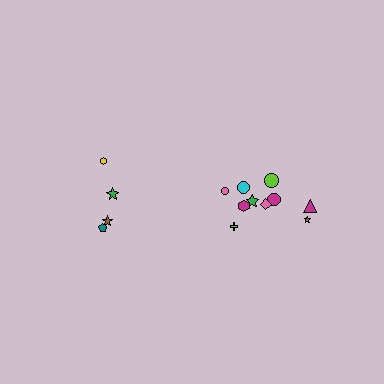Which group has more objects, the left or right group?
The right group.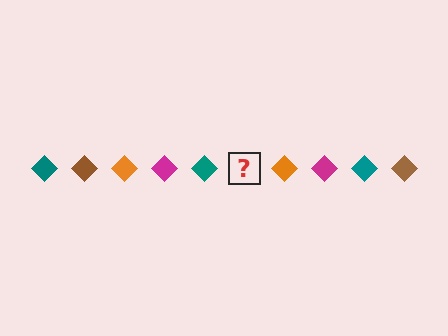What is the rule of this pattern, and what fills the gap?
The rule is that the pattern cycles through teal, brown, orange, magenta diamonds. The gap should be filled with a brown diamond.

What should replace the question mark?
The question mark should be replaced with a brown diamond.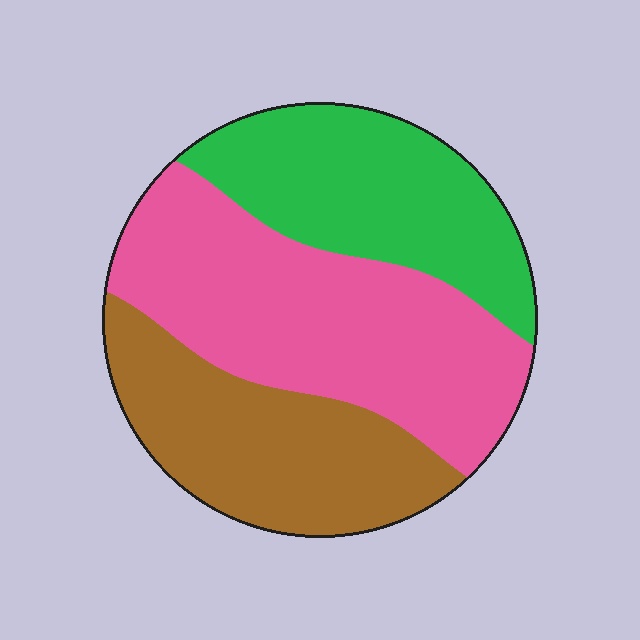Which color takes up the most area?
Pink, at roughly 40%.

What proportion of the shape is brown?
Brown covers about 30% of the shape.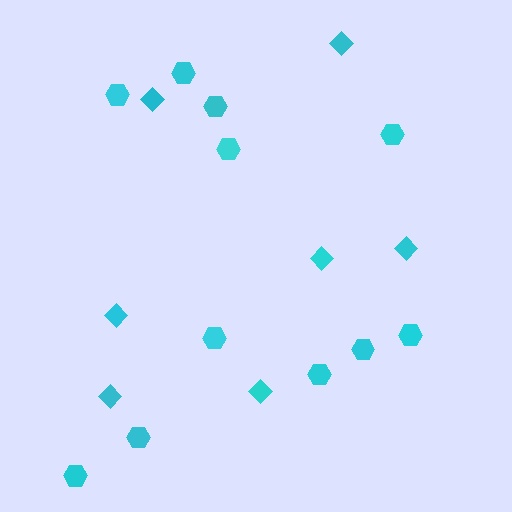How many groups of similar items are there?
There are 2 groups: one group of hexagons (11) and one group of diamonds (7).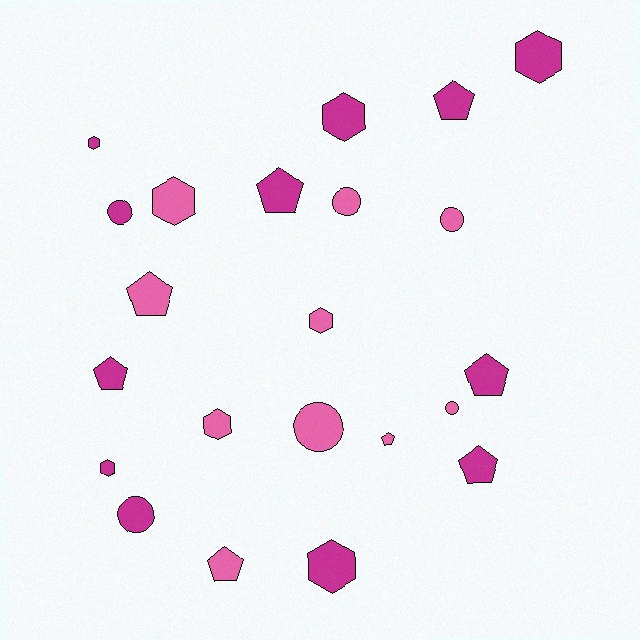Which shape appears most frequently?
Pentagon, with 8 objects.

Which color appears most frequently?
Magenta, with 12 objects.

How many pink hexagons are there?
There are 3 pink hexagons.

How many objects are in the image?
There are 22 objects.